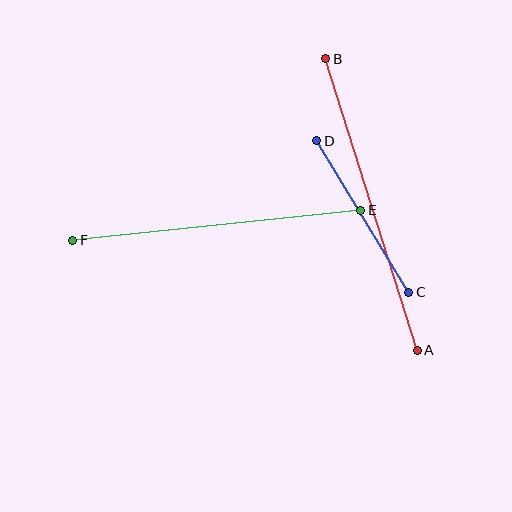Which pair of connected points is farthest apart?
Points A and B are farthest apart.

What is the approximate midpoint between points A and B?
The midpoint is at approximately (371, 205) pixels.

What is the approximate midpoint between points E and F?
The midpoint is at approximately (217, 225) pixels.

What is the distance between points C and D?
The distance is approximately 177 pixels.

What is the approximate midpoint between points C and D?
The midpoint is at approximately (363, 216) pixels.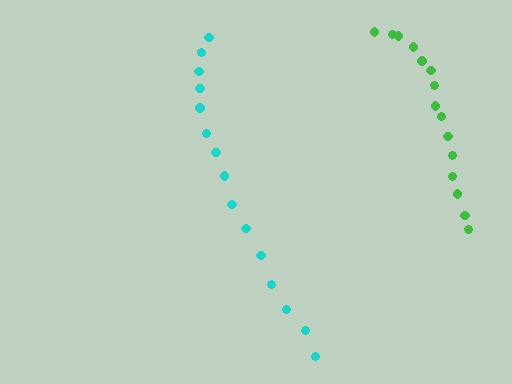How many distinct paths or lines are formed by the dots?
There are 2 distinct paths.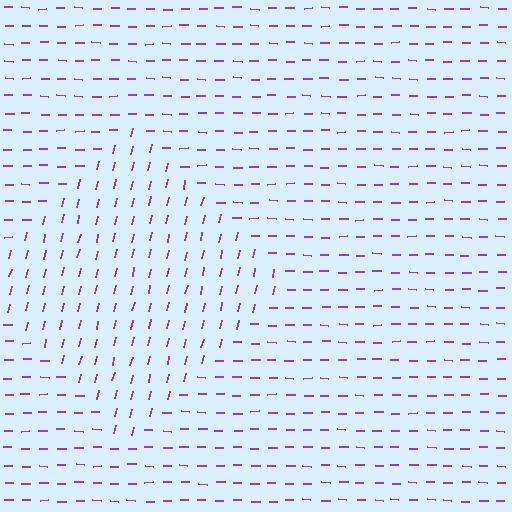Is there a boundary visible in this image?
Yes, there is a texture boundary formed by a change in line orientation.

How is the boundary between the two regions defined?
The boundary is defined purely by a change in line orientation (approximately 77 degrees difference). All lines are the same color and thickness.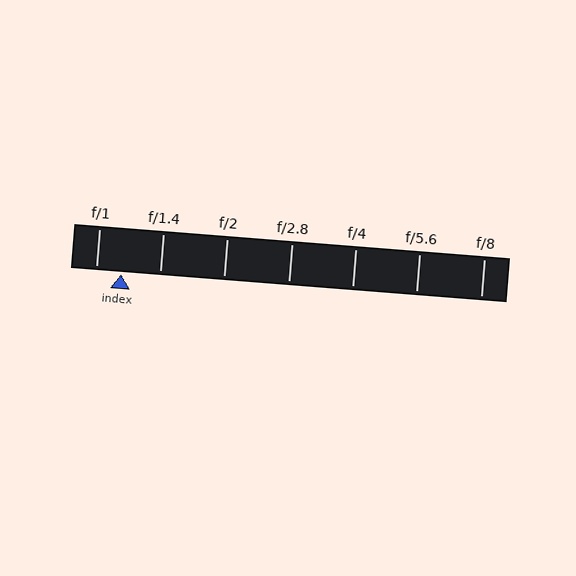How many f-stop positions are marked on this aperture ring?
There are 7 f-stop positions marked.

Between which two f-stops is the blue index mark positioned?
The index mark is between f/1 and f/1.4.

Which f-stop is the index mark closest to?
The index mark is closest to f/1.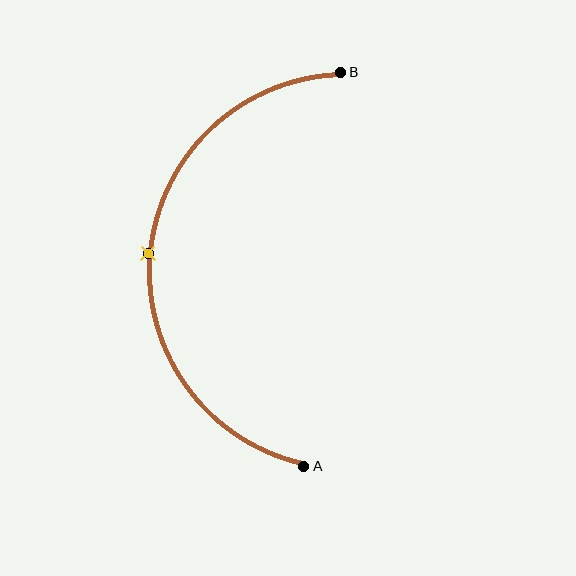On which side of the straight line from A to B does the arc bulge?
The arc bulges to the left of the straight line connecting A and B.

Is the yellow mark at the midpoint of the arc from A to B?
Yes. The yellow mark lies on the arc at equal arc-length from both A and B — it is the arc midpoint.